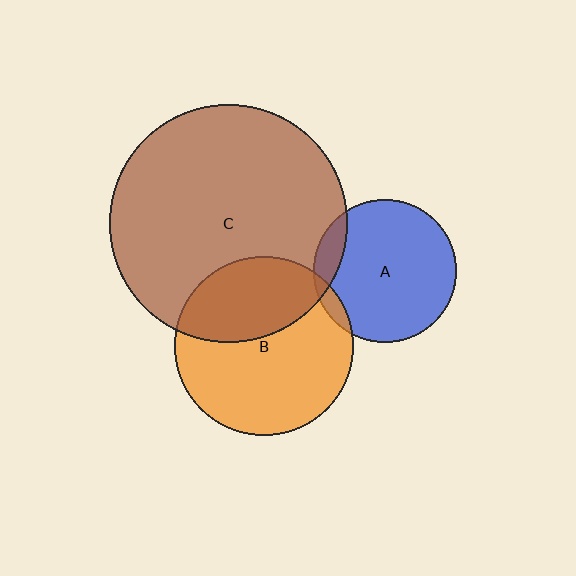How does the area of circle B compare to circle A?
Approximately 1.6 times.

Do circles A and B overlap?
Yes.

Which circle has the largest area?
Circle C (brown).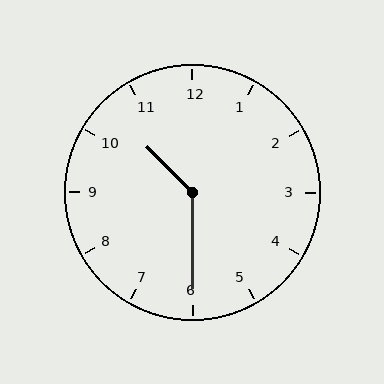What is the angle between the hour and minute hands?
Approximately 135 degrees.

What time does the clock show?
10:30.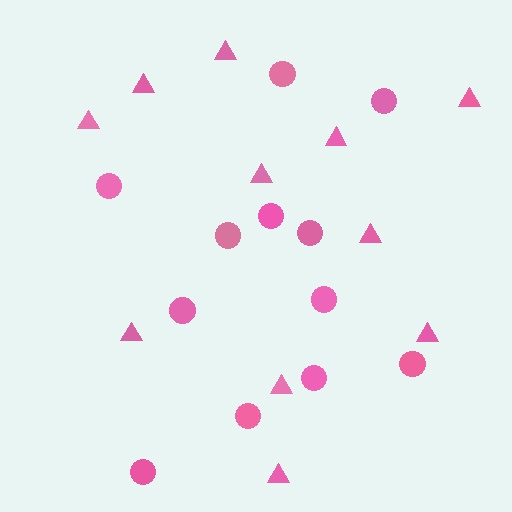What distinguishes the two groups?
There are 2 groups: one group of circles (12) and one group of triangles (11).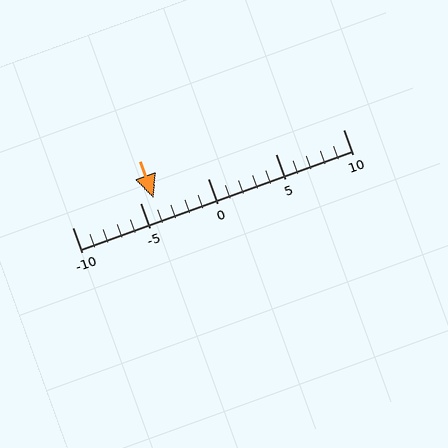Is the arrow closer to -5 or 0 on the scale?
The arrow is closer to -5.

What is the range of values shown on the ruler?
The ruler shows values from -10 to 10.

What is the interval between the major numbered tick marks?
The major tick marks are spaced 5 units apart.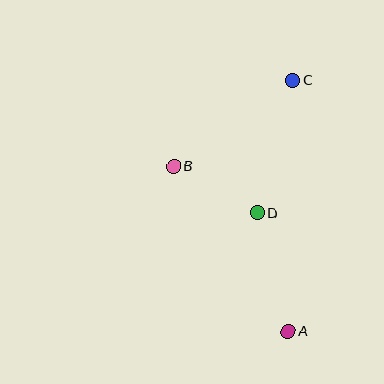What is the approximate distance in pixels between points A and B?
The distance between A and B is approximately 200 pixels.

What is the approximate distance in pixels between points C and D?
The distance between C and D is approximately 137 pixels.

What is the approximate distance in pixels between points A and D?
The distance between A and D is approximately 122 pixels.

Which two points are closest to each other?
Points B and D are closest to each other.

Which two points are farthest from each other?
Points A and C are farthest from each other.